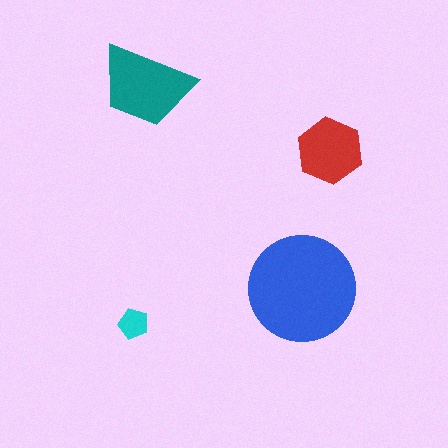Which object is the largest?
The blue circle.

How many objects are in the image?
There are 4 objects in the image.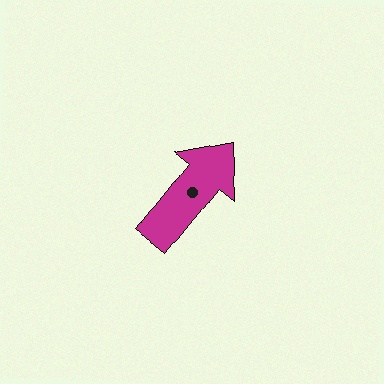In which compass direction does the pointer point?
Northeast.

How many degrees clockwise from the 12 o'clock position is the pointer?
Approximately 39 degrees.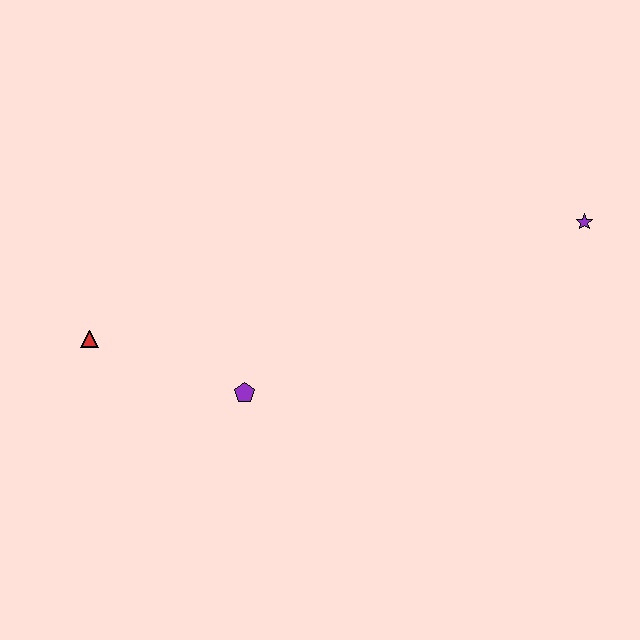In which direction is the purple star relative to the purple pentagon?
The purple star is to the right of the purple pentagon.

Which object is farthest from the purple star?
The red triangle is farthest from the purple star.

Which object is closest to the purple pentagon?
The red triangle is closest to the purple pentagon.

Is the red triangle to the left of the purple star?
Yes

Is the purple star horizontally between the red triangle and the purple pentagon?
No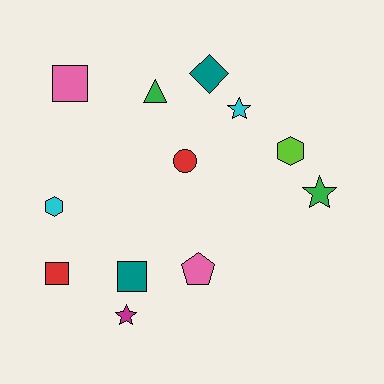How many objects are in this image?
There are 12 objects.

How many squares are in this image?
There are 3 squares.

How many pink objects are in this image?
There are 2 pink objects.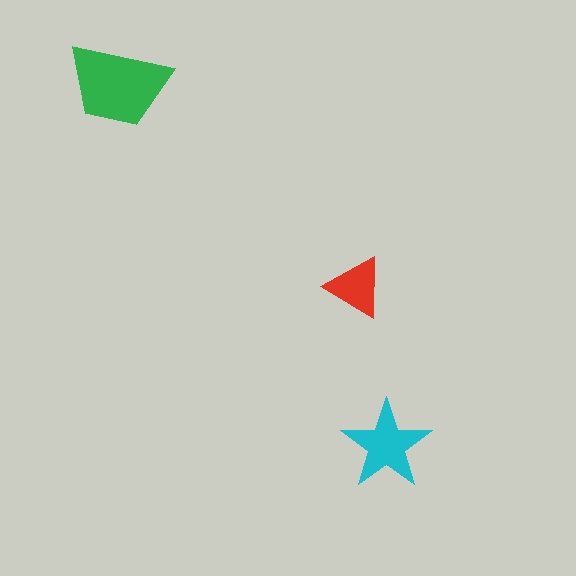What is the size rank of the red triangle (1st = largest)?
3rd.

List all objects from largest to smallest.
The green trapezoid, the cyan star, the red triangle.